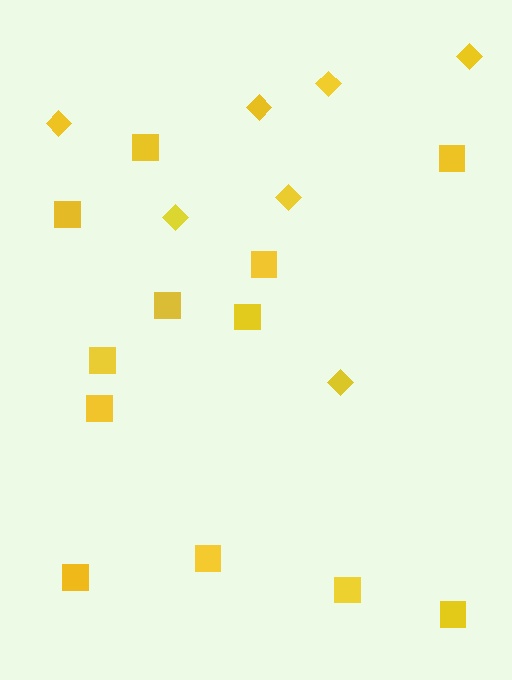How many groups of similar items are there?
There are 2 groups: one group of squares (12) and one group of diamonds (7).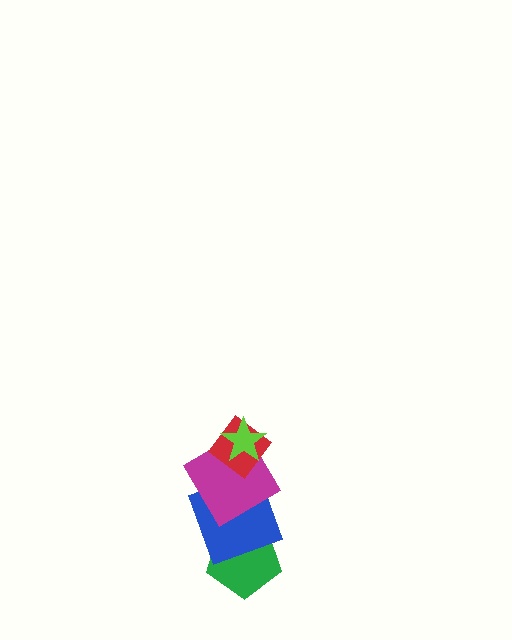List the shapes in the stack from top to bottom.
From top to bottom: the lime star, the red diamond, the magenta diamond, the blue square, the green pentagon.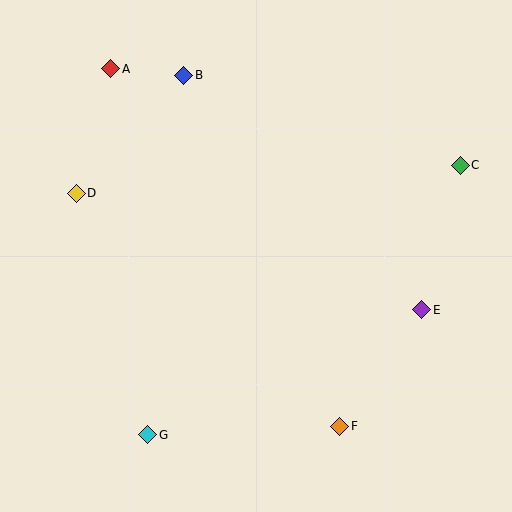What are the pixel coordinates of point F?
Point F is at (340, 426).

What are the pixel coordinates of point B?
Point B is at (184, 75).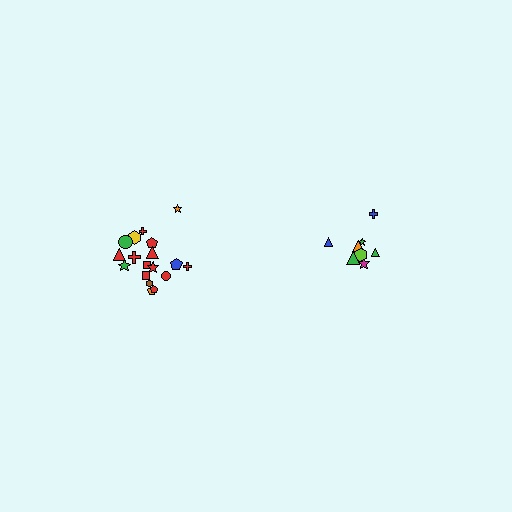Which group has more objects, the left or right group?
The left group.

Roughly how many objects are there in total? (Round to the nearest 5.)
Roughly 25 objects in total.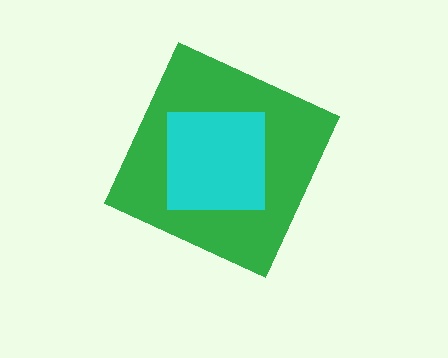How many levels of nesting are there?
2.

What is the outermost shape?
The green diamond.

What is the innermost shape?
The cyan square.